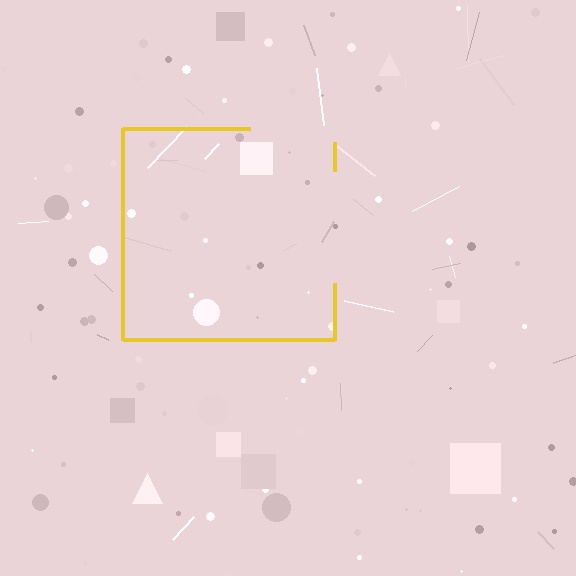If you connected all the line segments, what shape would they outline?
They would outline a square.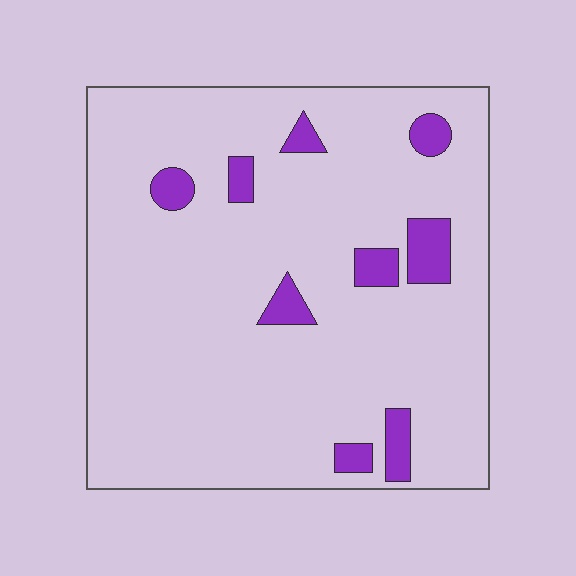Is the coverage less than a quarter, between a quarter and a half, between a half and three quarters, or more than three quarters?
Less than a quarter.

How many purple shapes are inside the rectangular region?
9.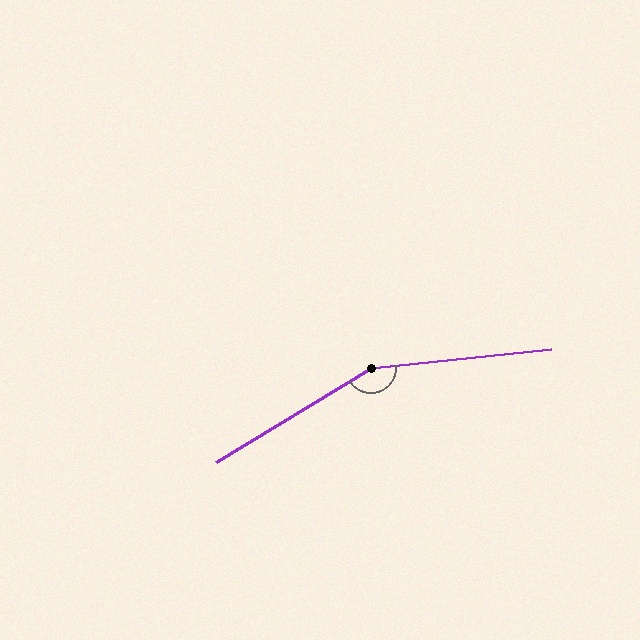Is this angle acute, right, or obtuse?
It is obtuse.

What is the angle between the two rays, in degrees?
Approximately 154 degrees.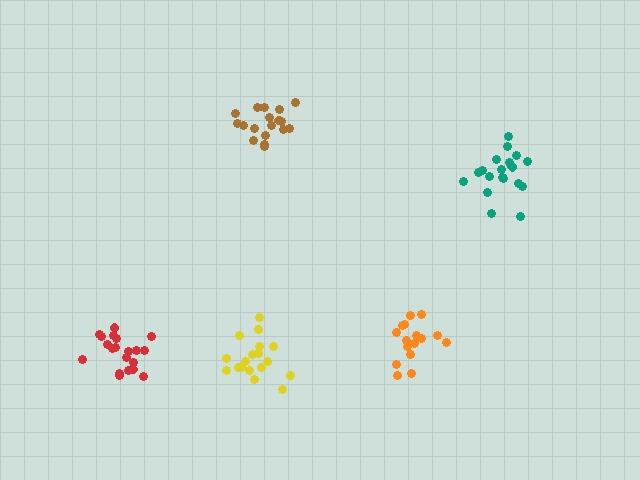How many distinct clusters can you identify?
There are 5 distinct clusters.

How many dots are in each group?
Group 1: 16 dots, Group 2: 20 dots, Group 3: 18 dots, Group 4: 18 dots, Group 5: 20 dots (92 total).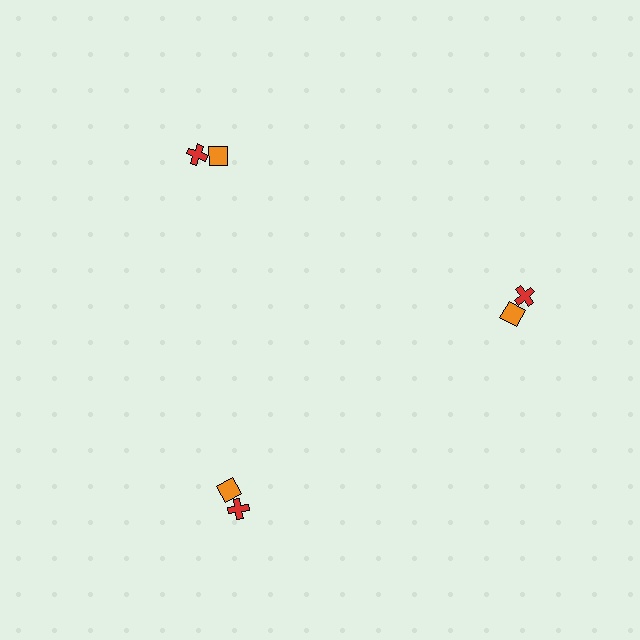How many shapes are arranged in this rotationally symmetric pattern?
There are 6 shapes, arranged in 3 groups of 2.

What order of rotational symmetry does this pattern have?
This pattern has 3-fold rotational symmetry.